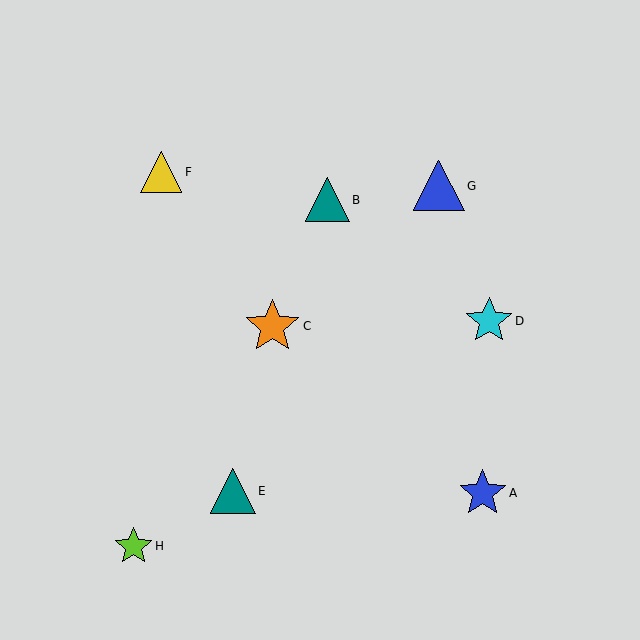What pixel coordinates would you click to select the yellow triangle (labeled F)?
Click at (161, 172) to select the yellow triangle F.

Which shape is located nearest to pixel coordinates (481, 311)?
The cyan star (labeled D) at (489, 321) is nearest to that location.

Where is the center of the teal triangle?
The center of the teal triangle is at (327, 200).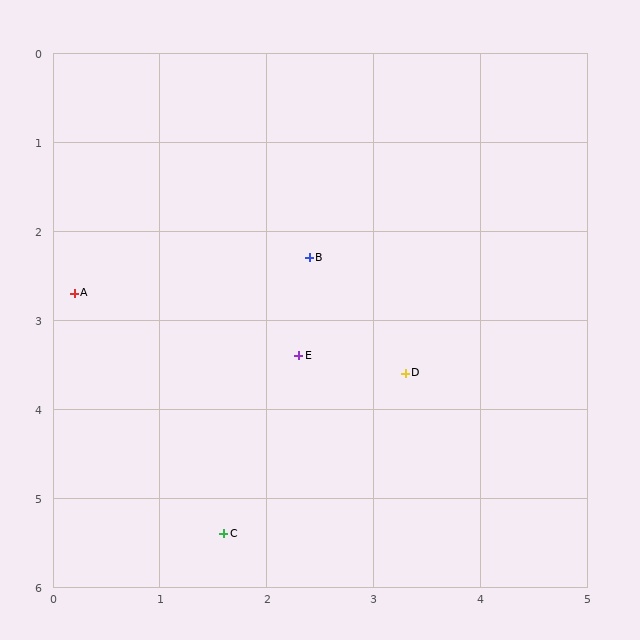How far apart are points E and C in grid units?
Points E and C are about 2.1 grid units apart.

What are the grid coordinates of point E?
Point E is at approximately (2.3, 3.4).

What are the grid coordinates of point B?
Point B is at approximately (2.4, 2.3).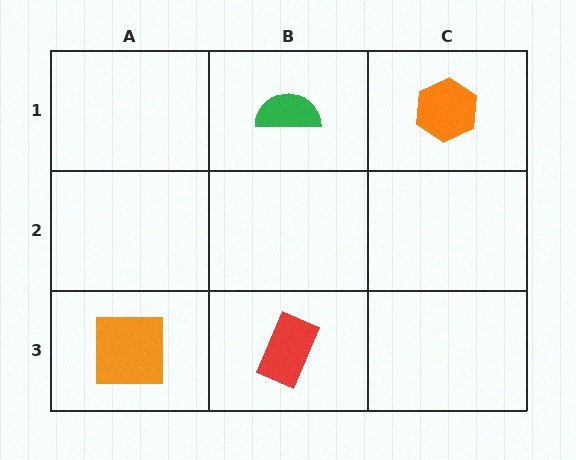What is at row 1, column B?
A green semicircle.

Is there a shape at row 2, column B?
No, that cell is empty.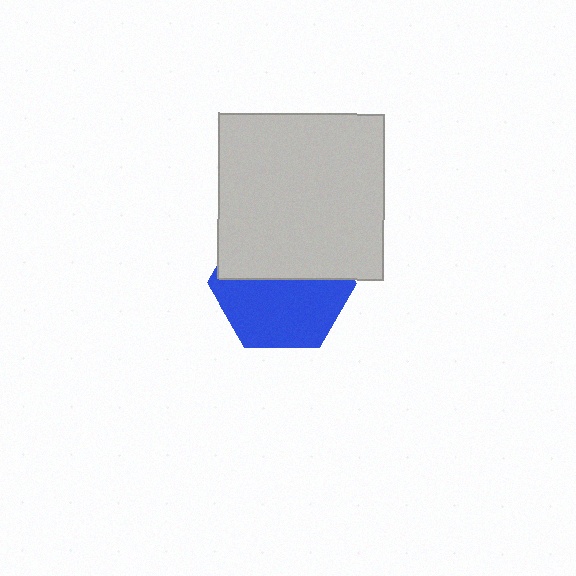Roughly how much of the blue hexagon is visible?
About half of it is visible (roughly 54%).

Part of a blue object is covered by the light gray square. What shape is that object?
It is a hexagon.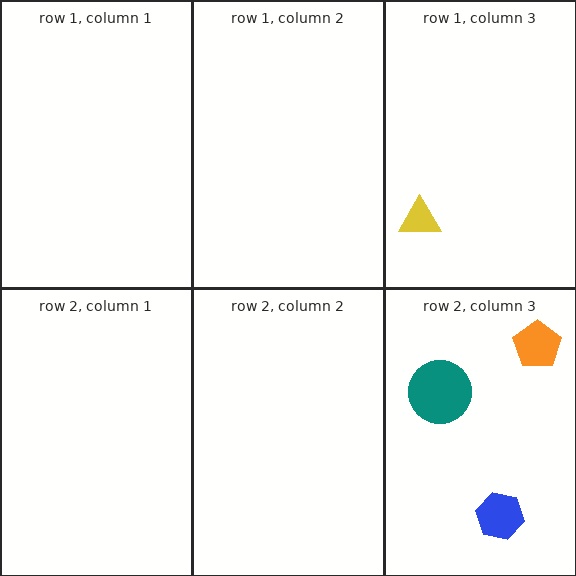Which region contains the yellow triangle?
The row 1, column 3 region.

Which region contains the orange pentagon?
The row 2, column 3 region.